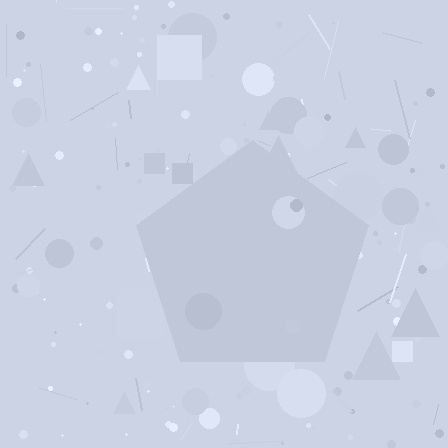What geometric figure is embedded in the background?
A pentagon is embedded in the background.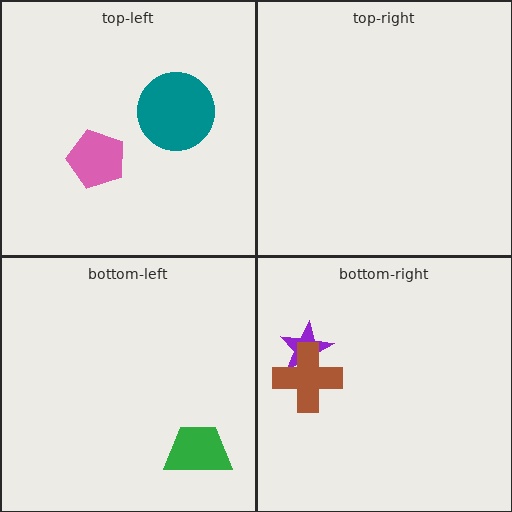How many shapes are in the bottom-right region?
2.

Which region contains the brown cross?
The bottom-right region.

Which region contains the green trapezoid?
The bottom-left region.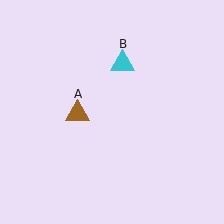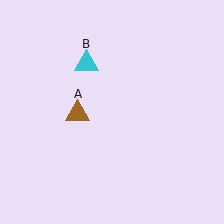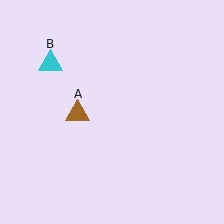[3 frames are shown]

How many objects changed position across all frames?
1 object changed position: cyan triangle (object B).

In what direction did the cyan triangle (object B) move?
The cyan triangle (object B) moved left.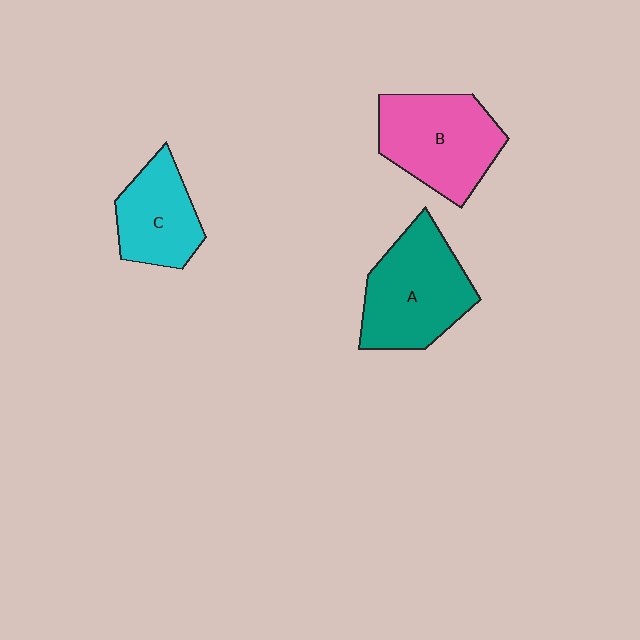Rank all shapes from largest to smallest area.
From largest to smallest: A (teal), B (pink), C (cyan).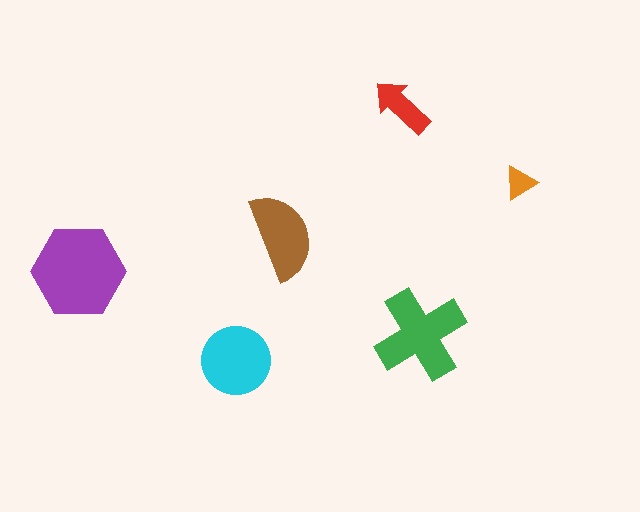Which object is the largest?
The purple hexagon.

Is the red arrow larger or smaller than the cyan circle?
Smaller.